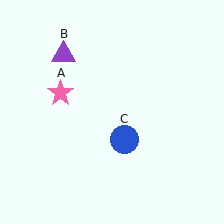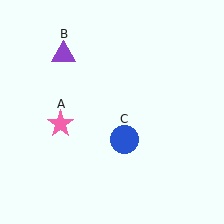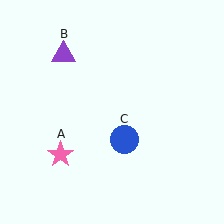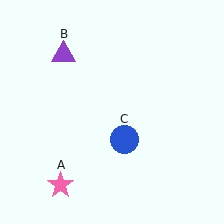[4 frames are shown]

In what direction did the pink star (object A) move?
The pink star (object A) moved down.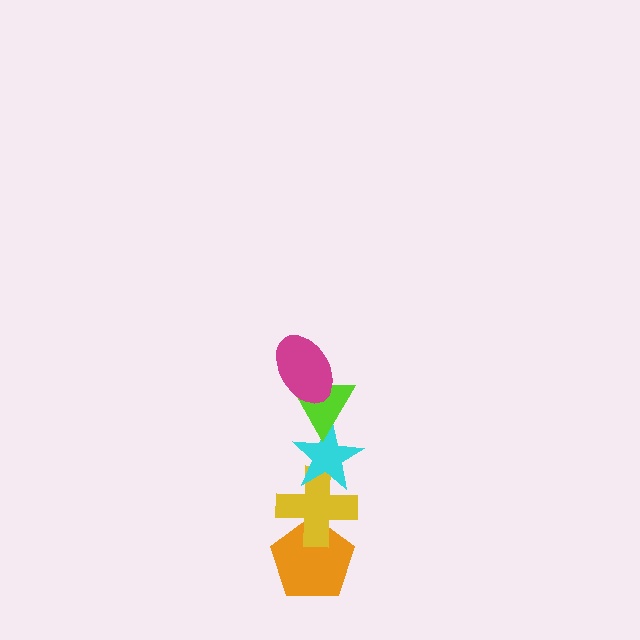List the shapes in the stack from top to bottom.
From top to bottom: the magenta ellipse, the lime triangle, the cyan star, the yellow cross, the orange pentagon.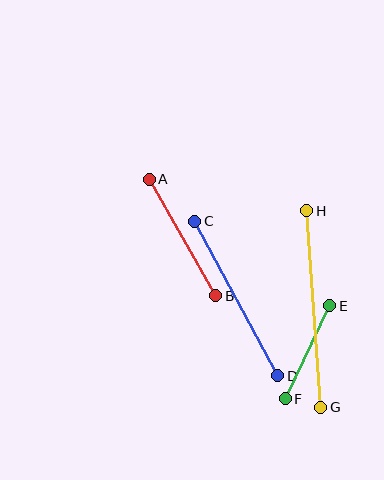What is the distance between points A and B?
The distance is approximately 134 pixels.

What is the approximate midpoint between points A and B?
The midpoint is at approximately (183, 238) pixels.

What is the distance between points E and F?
The distance is approximately 103 pixels.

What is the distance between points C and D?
The distance is approximately 175 pixels.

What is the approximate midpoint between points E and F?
The midpoint is at approximately (307, 352) pixels.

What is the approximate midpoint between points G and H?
The midpoint is at approximately (314, 309) pixels.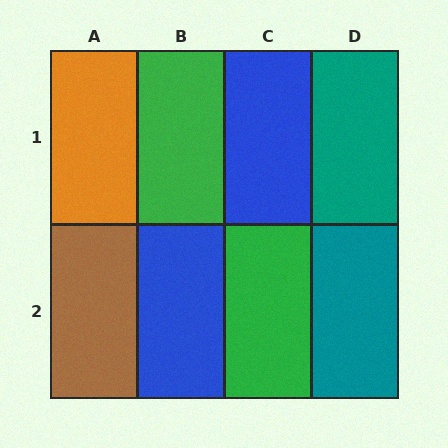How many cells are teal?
2 cells are teal.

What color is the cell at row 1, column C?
Blue.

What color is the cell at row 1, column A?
Orange.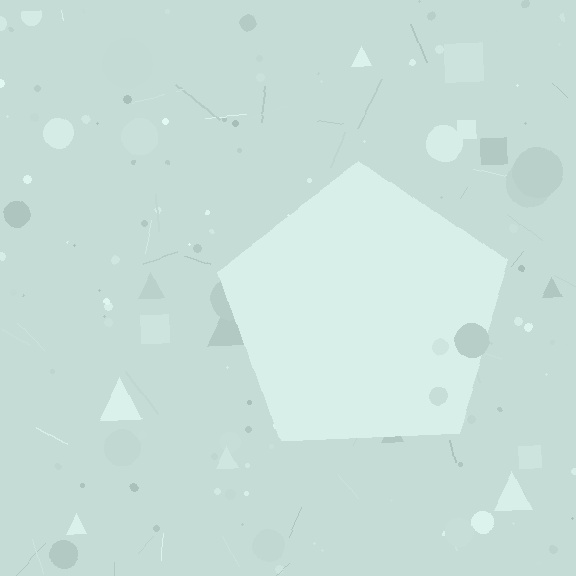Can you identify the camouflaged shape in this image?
The camouflaged shape is a pentagon.